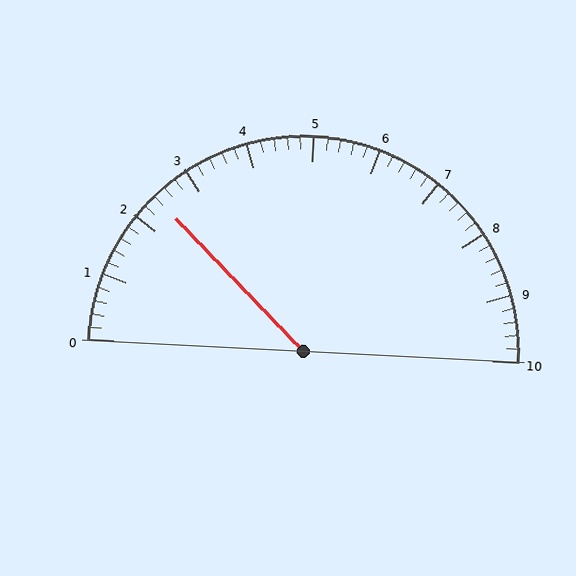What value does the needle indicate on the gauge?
The needle indicates approximately 2.4.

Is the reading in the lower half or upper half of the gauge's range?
The reading is in the lower half of the range (0 to 10).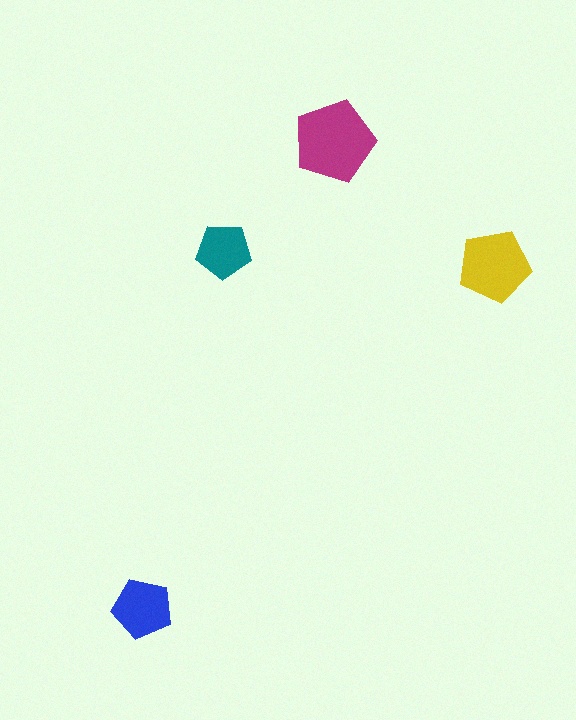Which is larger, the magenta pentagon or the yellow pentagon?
The magenta one.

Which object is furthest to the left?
The blue pentagon is leftmost.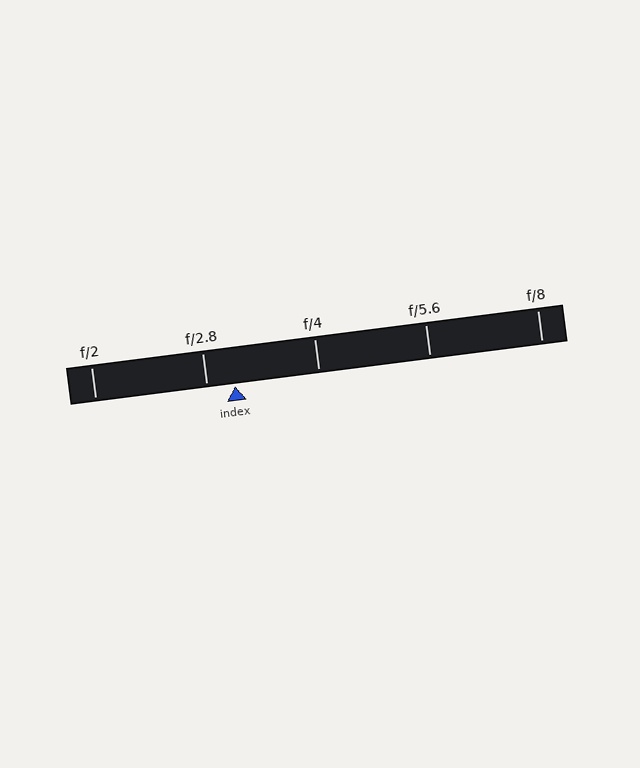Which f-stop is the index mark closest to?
The index mark is closest to f/2.8.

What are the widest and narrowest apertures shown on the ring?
The widest aperture shown is f/2 and the narrowest is f/8.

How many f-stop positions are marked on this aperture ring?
There are 5 f-stop positions marked.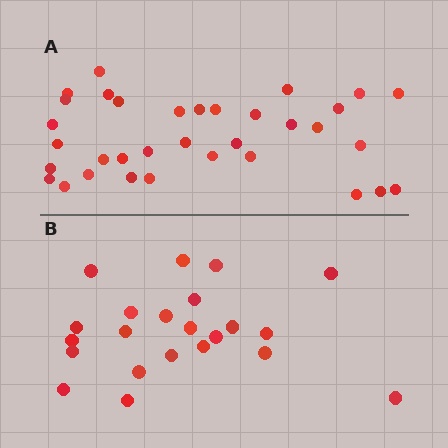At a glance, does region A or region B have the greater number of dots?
Region A (the top region) has more dots.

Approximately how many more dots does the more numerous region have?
Region A has roughly 12 or so more dots than region B.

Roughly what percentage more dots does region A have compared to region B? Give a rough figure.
About 55% more.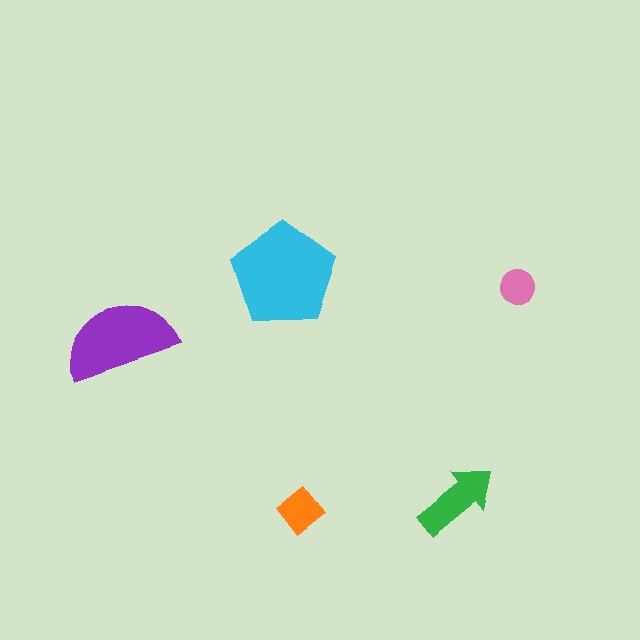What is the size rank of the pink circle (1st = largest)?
5th.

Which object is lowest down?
The orange diamond is bottommost.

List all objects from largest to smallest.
The cyan pentagon, the purple semicircle, the green arrow, the orange diamond, the pink circle.